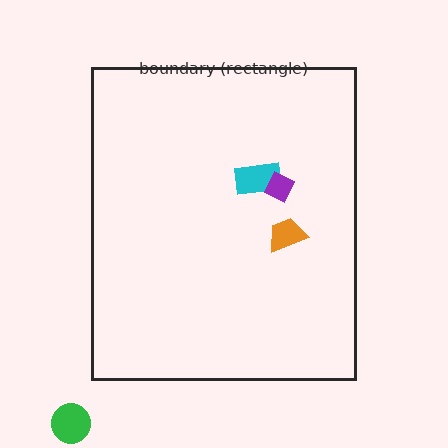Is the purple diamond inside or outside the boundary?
Inside.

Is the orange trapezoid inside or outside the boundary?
Inside.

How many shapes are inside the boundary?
3 inside, 1 outside.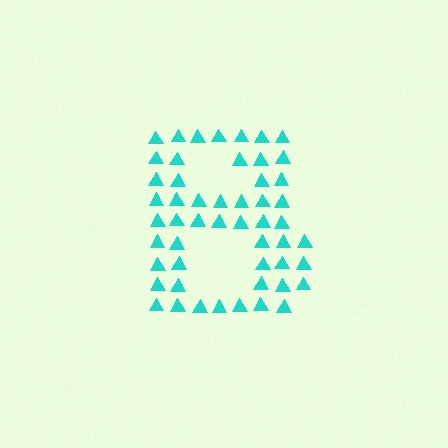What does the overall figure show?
The overall figure shows the letter B.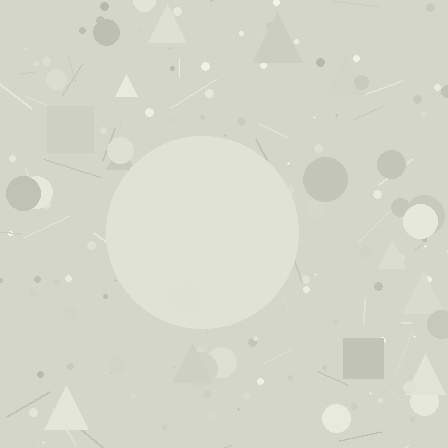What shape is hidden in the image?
A circle is hidden in the image.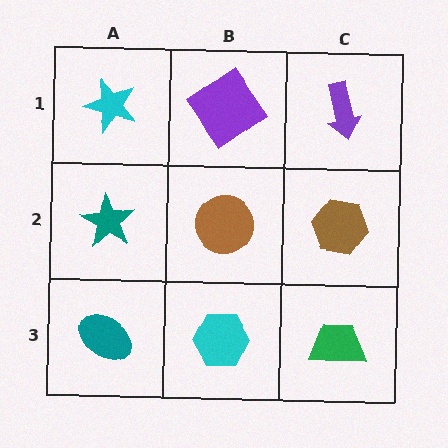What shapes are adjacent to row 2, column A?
A cyan star (row 1, column A), a teal ellipse (row 3, column A), a brown circle (row 2, column B).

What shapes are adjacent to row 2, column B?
A purple diamond (row 1, column B), a cyan hexagon (row 3, column B), a teal star (row 2, column A), a brown hexagon (row 2, column C).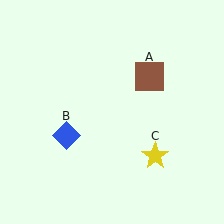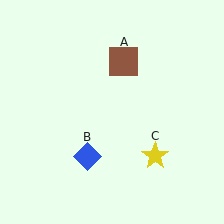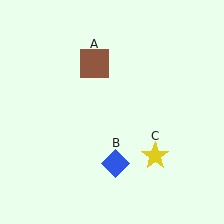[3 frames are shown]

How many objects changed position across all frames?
2 objects changed position: brown square (object A), blue diamond (object B).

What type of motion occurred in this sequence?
The brown square (object A), blue diamond (object B) rotated counterclockwise around the center of the scene.